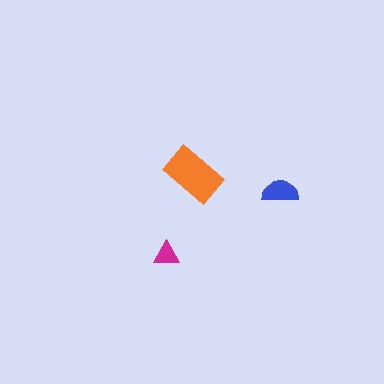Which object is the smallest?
The magenta triangle.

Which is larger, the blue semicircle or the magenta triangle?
The blue semicircle.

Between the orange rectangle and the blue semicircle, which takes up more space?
The orange rectangle.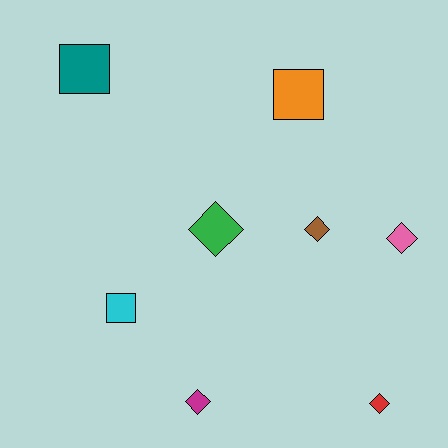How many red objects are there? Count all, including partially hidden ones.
There is 1 red object.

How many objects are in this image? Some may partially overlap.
There are 8 objects.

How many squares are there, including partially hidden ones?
There are 3 squares.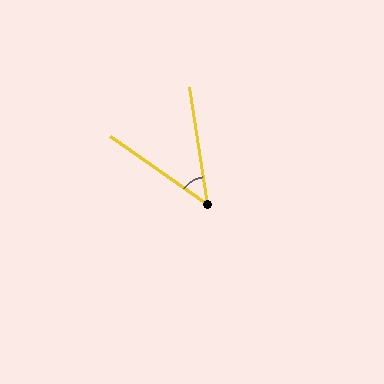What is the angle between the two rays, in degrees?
Approximately 46 degrees.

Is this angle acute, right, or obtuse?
It is acute.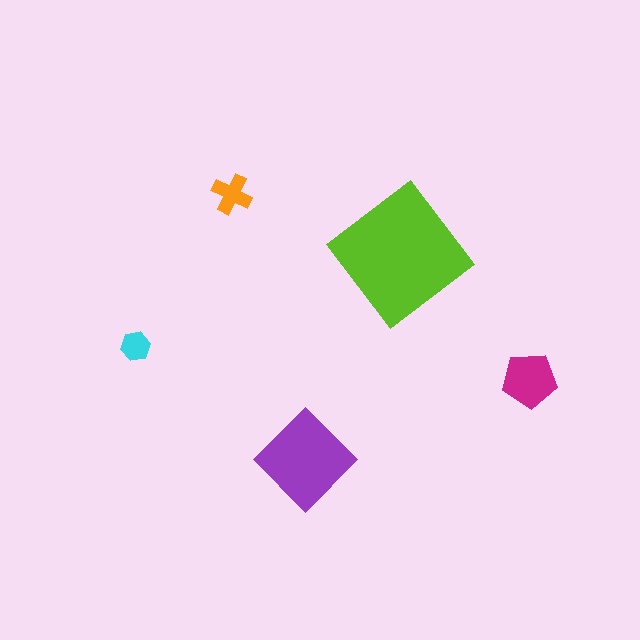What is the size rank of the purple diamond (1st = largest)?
2nd.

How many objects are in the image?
There are 5 objects in the image.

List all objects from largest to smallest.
The lime diamond, the purple diamond, the magenta pentagon, the orange cross, the cyan hexagon.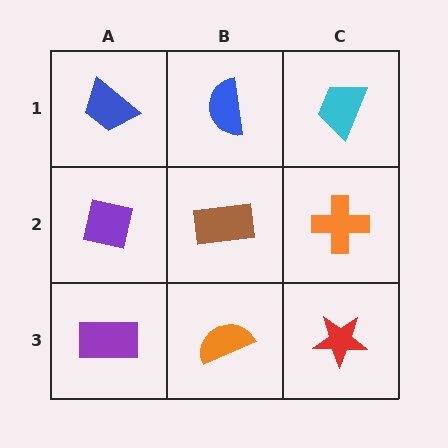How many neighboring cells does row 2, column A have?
3.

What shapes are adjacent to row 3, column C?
An orange cross (row 2, column C), an orange semicircle (row 3, column B).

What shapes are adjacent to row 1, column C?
An orange cross (row 2, column C), a blue semicircle (row 1, column B).